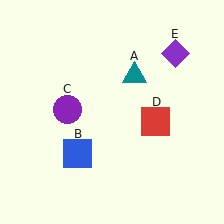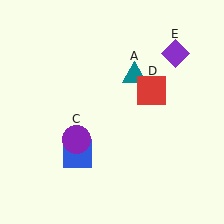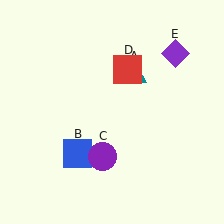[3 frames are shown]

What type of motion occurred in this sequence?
The purple circle (object C), red square (object D) rotated counterclockwise around the center of the scene.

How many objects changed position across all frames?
2 objects changed position: purple circle (object C), red square (object D).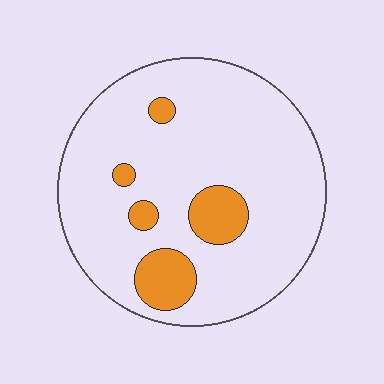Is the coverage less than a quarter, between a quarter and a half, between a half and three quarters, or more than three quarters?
Less than a quarter.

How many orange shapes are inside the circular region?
5.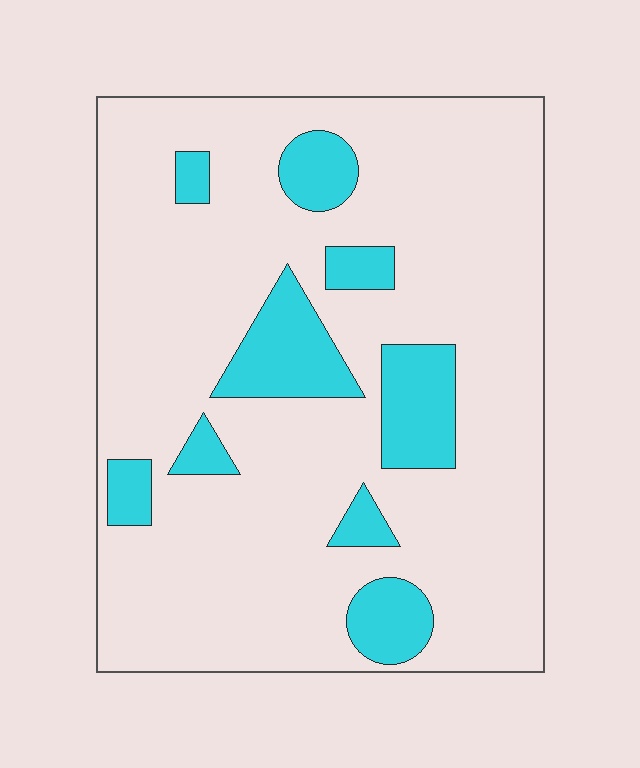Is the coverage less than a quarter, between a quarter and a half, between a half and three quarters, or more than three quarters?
Less than a quarter.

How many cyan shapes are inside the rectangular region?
9.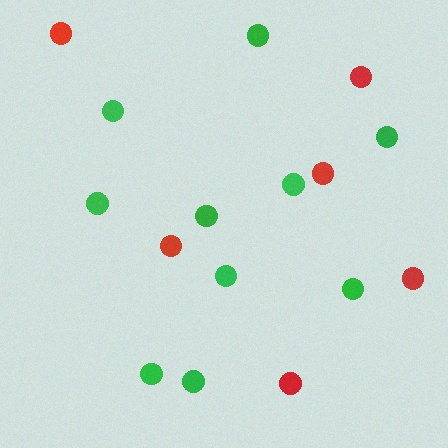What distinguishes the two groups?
There are 2 groups: one group of green circles (10) and one group of red circles (6).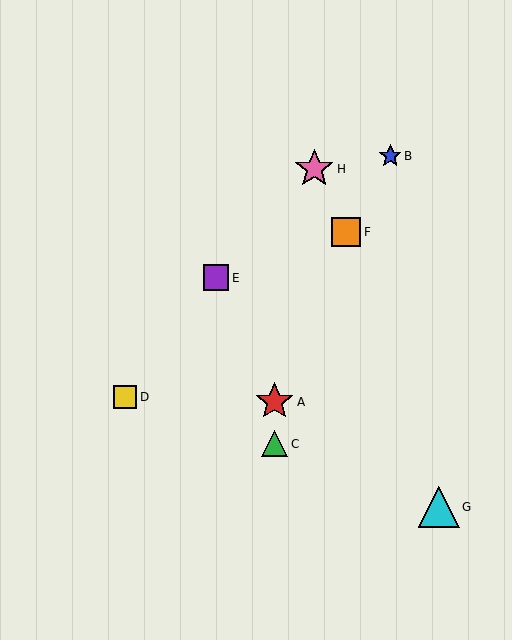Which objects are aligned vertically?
Objects A, C are aligned vertically.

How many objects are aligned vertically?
2 objects (A, C) are aligned vertically.